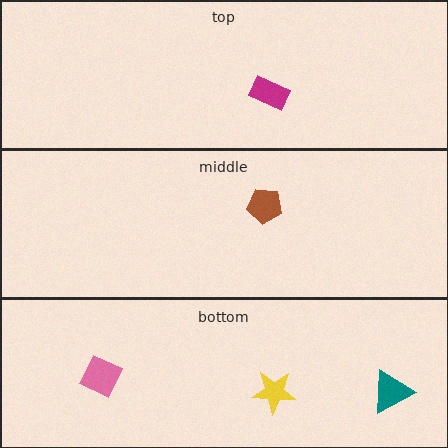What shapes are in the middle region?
The brown pentagon.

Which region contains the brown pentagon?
The middle region.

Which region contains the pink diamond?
The bottom region.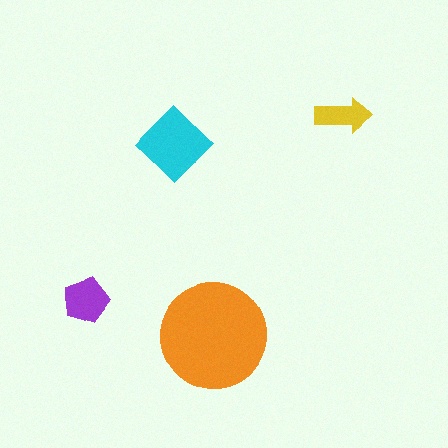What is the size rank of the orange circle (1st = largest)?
1st.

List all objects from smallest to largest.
The yellow arrow, the purple pentagon, the cyan diamond, the orange circle.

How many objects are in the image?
There are 4 objects in the image.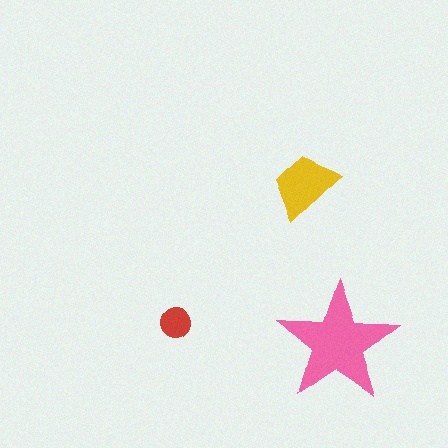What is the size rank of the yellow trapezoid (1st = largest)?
2nd.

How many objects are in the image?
There are 3 objects in the image.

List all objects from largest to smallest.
The pink star, the yellow trapezoid, the red circle.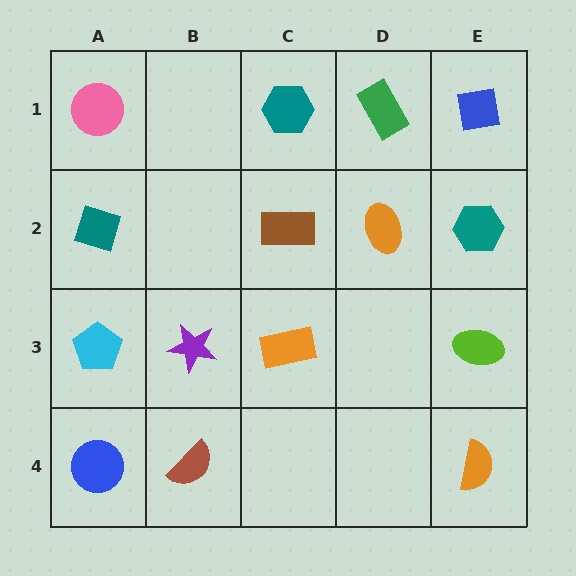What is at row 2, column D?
An orange ellipse.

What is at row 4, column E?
An orange semicircle.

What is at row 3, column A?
A cyan pentagon.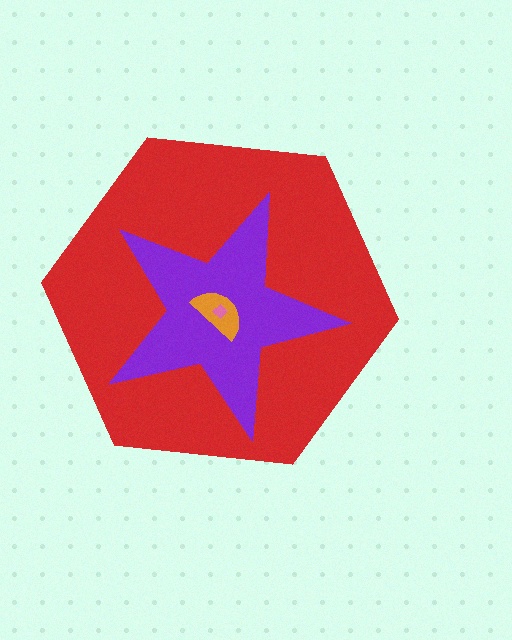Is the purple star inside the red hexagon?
Yes.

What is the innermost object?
The pink diamond.